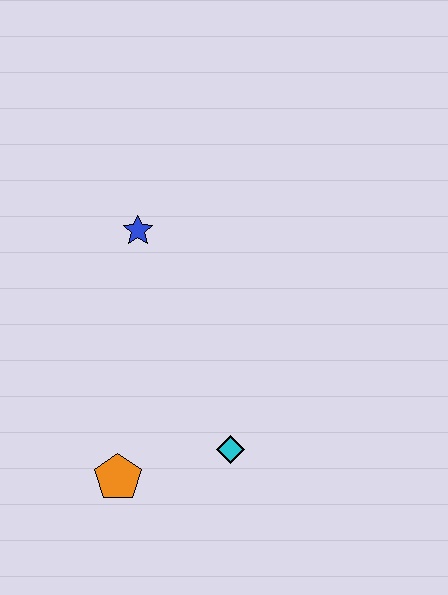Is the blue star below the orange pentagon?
No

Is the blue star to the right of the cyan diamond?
No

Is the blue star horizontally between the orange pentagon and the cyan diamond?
Yes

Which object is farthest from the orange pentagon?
The blue star is farthest from the orange pentagon.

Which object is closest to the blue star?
The cyan diamond is closest to the blue star.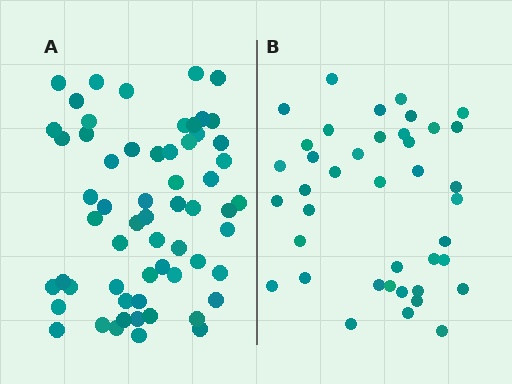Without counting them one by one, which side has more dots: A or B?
Region A (the left region) has more dots.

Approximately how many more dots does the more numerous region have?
Region A has approximately 20 more dots than region B.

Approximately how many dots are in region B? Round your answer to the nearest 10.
About 40 dots.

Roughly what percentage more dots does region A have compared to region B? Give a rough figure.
About 50% more.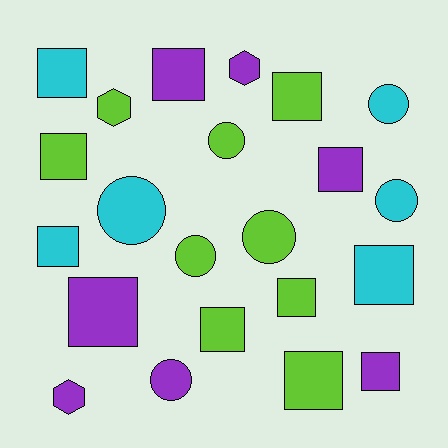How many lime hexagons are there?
There is 1 lime hexagon.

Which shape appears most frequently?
Square, with 12 objects.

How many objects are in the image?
There are 22 objects.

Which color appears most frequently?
Lime, with 9 objects.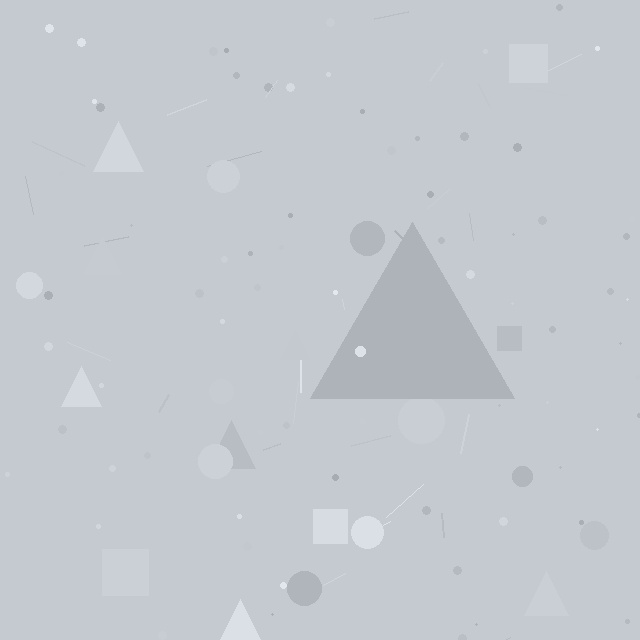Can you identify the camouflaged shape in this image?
The camouflaged shape is a triangle.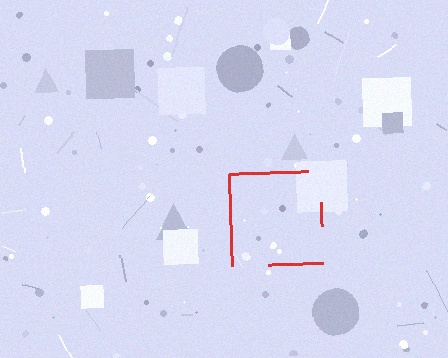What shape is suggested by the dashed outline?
The dashed outline suggests a square.